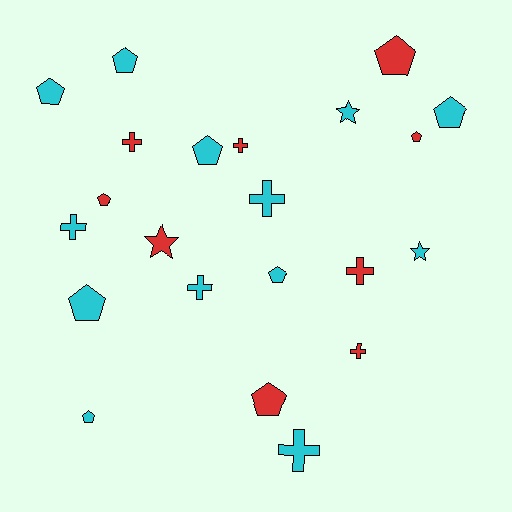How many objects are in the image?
There are 22 objects.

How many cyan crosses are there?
There are 4 cyan crosses.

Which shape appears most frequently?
Pentagon, with 11 objects.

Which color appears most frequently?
Cyan, with 13 objects.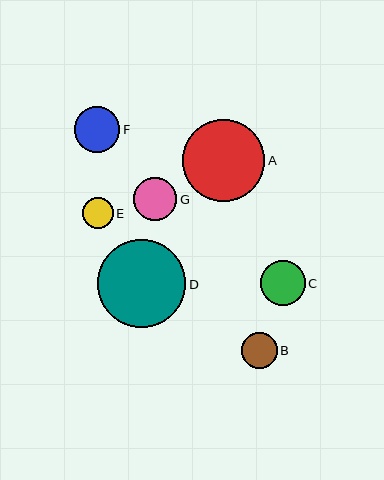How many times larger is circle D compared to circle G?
Circle D is approximately 2.0 times the size of circle G.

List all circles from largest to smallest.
From largest to smallest: D, A, F, C, G, B, E.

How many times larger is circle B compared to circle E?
Circle B is approximately 1.1 times the size of circle E.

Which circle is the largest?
Circle D is the largest with a size of approximately 88 pixels.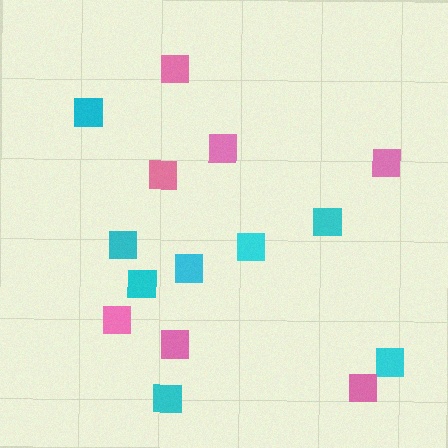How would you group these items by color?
There are 2 groups: one group of cyan squares (8) and one group of pink squares (7).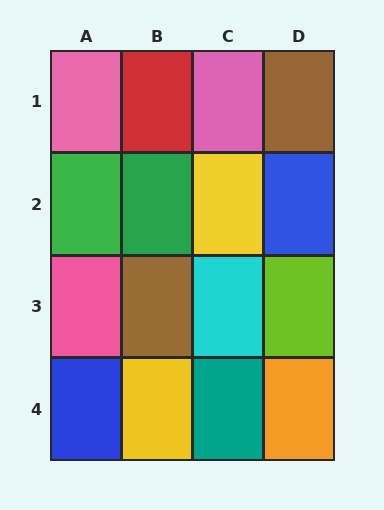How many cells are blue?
2 cells are blue.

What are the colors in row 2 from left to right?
Green, green, yellow, blue.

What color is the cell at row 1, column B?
Red.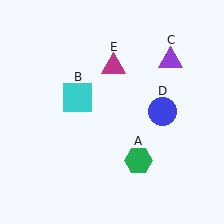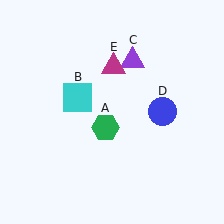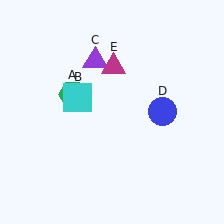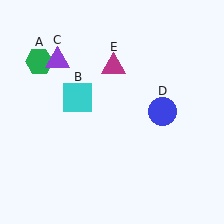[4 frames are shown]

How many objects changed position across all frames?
2 objects changed position: green hexagon (object A), purple triangle (object C).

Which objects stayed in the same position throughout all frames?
Cyan square (object B) and blue circle (object D) and magenta triangle (object E) remained stationary.